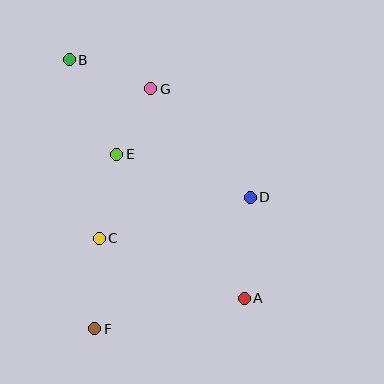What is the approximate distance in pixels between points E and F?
The distance between E and F is approximately 176 pixels.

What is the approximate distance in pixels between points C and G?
The distance between C and G is approximately 158 pixels.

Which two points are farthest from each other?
Points A and B are farthest from each other.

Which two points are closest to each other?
Points E and G are closest to each other.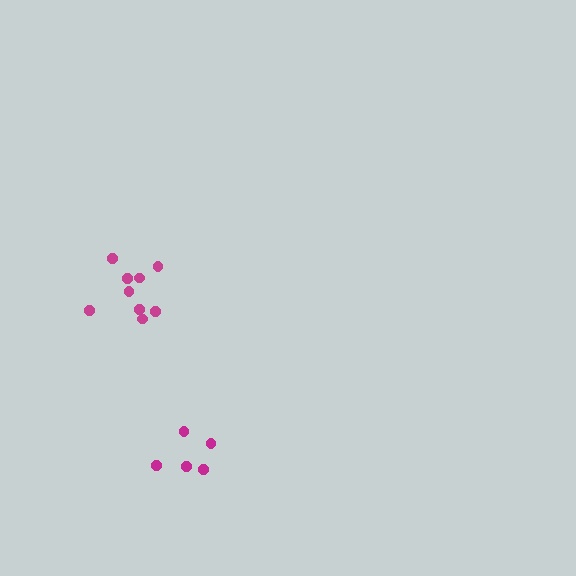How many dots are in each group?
Group 1: 5 dots, Group 2: 9 dots (14 total).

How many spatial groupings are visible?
There are 2 spatial groupings.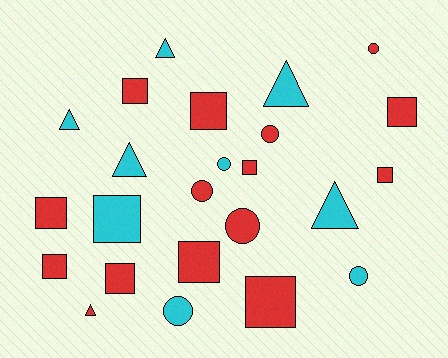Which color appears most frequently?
Red, with 15 objects.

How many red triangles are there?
There is 1 red triangle.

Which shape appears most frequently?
Square, with 11 objects.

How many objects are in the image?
There are 24 objects.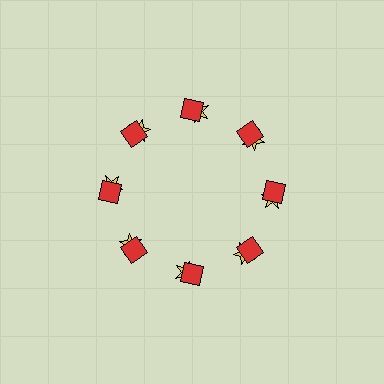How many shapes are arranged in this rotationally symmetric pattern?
There are 16 shapes, arranged in 8 groups of 2.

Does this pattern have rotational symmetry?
Yes, this pattern has 8-fold rotational symmetry. It looks the same after rotating 45 degrees around the center.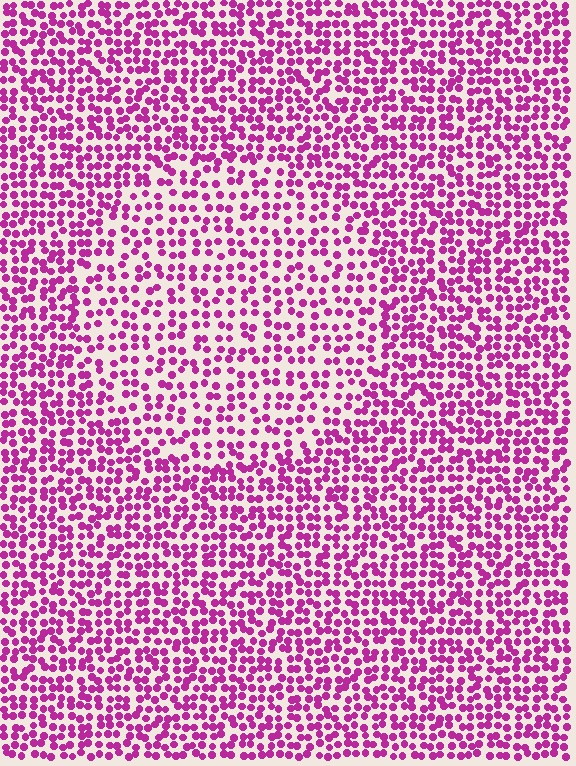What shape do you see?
I see a circle.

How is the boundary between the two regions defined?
The boundary is defined by a change in element density (approximately 1.6x ratio). All elements are the same color, size, and shape.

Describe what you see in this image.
The image contains small magenta elements arranged at two different densities. A circle-shaped region is visible where the elements are less densely packed than the surrounding area.